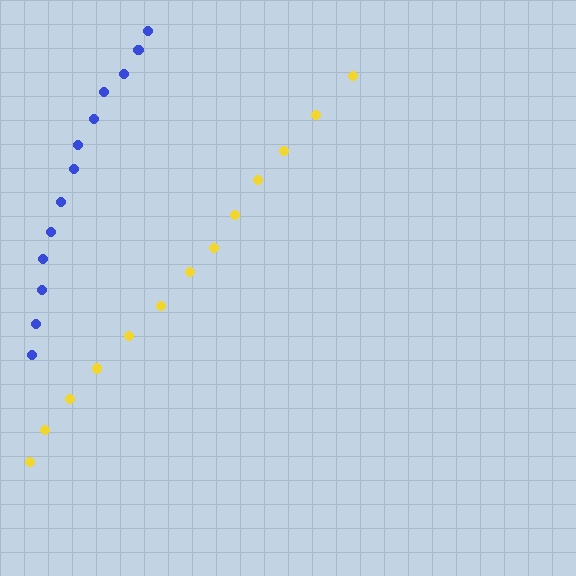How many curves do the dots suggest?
There are 2 distinct paths.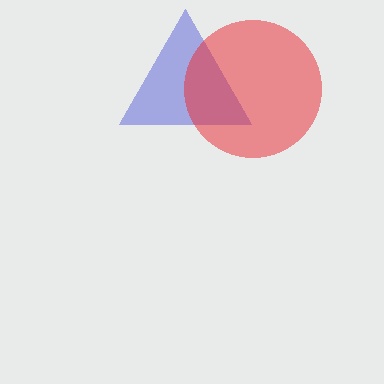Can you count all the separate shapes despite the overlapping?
Yes, there are 2 separate shapes.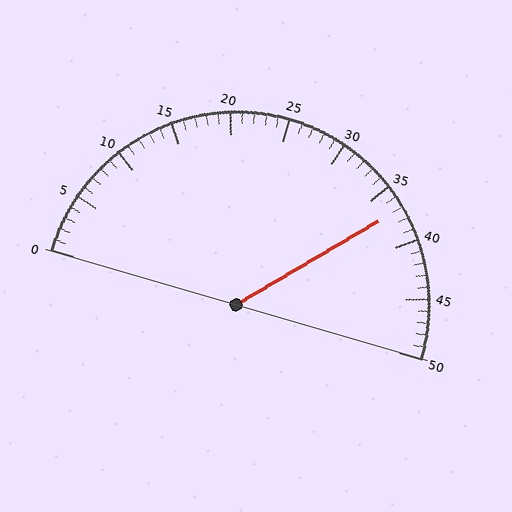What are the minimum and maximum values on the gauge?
The gauge ranges from 0 to 50.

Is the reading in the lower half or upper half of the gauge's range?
The reading is in the upper half of the range (0 to 50).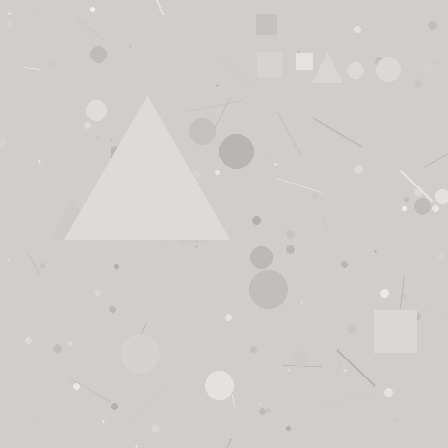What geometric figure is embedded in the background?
A triangle is embedded in the background.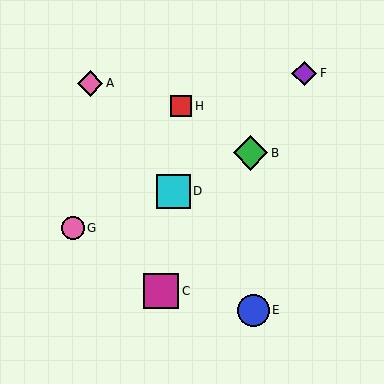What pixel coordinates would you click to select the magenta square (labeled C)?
Click at (161, 291) to select the magenta square C.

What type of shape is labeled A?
Shape A is a pink diamond.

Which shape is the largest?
The magenta square (labeled C) is the largest.